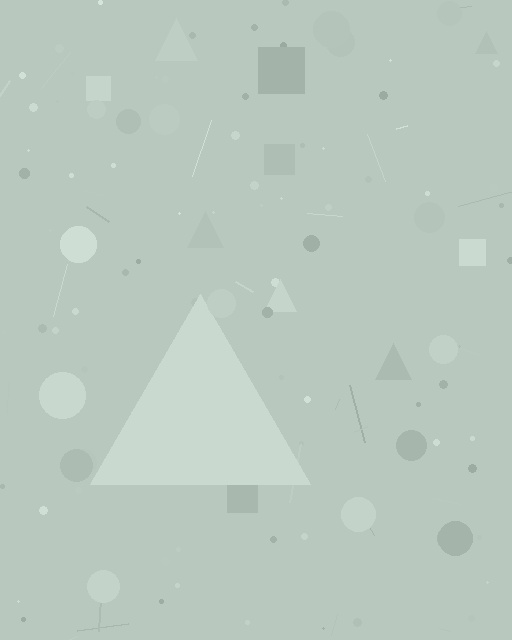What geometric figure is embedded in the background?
A triangle is embedded in the background.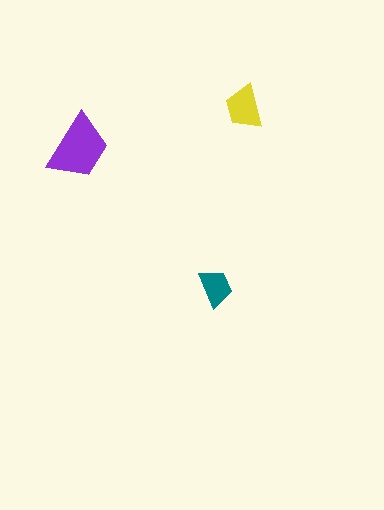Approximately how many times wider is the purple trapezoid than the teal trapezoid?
About 1.5 times wider.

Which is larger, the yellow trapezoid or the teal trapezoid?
The yellow one.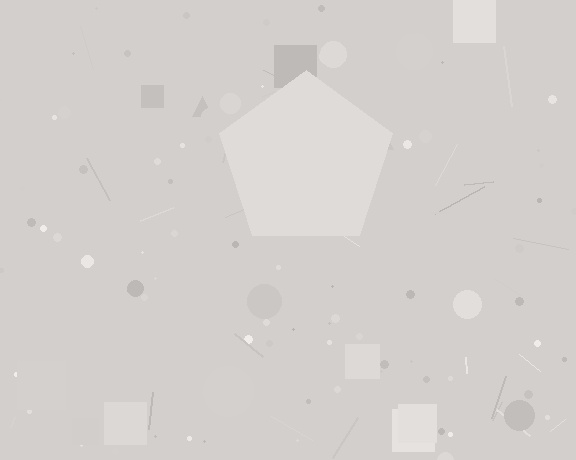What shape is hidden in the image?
A pentagon is hidden in the image.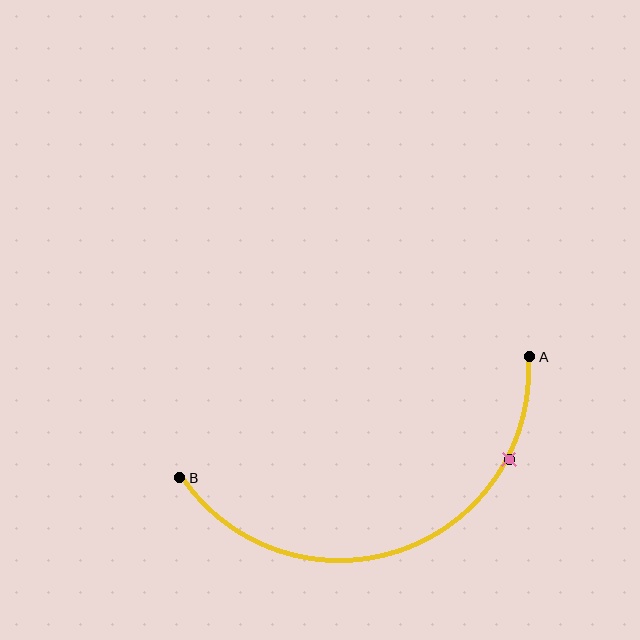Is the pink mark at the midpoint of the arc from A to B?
No. The pink mark lies on the arc but is closer to endpoint A. The arc midpoint would be at the point on the curve equidistant along the arc from both A and B.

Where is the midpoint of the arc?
The arc midpoint is the point on the curve farthest from the straight line joining A and B. It sits below that line.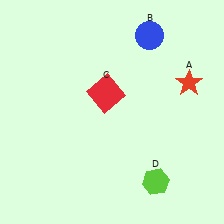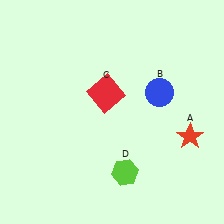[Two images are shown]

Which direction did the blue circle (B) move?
The blue circle (B) moved down.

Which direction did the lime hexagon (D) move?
The lime hexagon (D) moved left.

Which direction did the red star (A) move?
The red star (A) moved down.